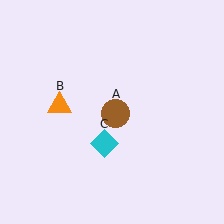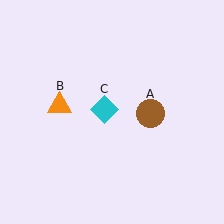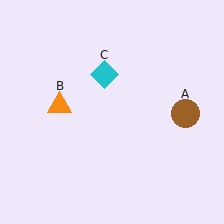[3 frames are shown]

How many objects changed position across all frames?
2 objects changed position: brown circle (object A), cyan diamond (object C).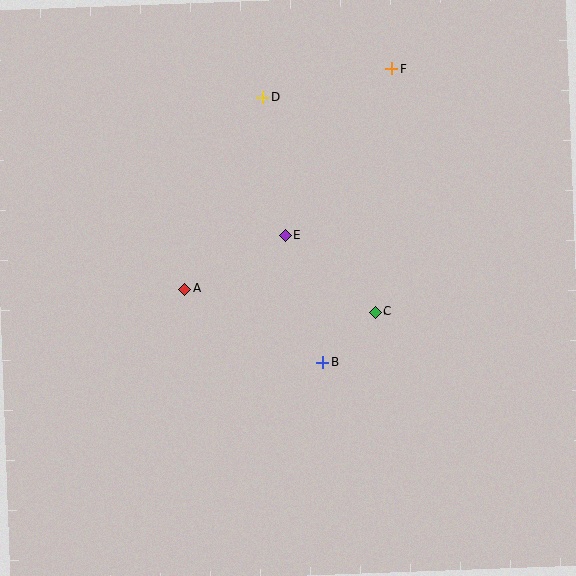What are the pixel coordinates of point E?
Point E is at (285, 235).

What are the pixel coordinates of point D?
Point D is at (263, 97).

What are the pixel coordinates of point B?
Point B is at (322, 362).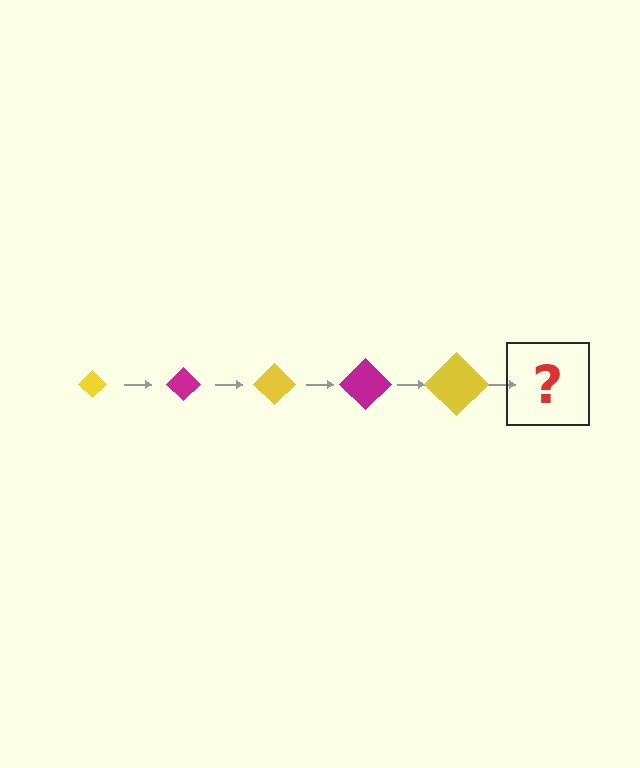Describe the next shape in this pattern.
It should be a magenta diamond, larger than the previous one.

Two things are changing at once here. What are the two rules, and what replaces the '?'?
The two rules are that the diamond grows larger each step and the color cycles through yellow and magenta. The '?' should be a magenta diamond, larger than the previous one.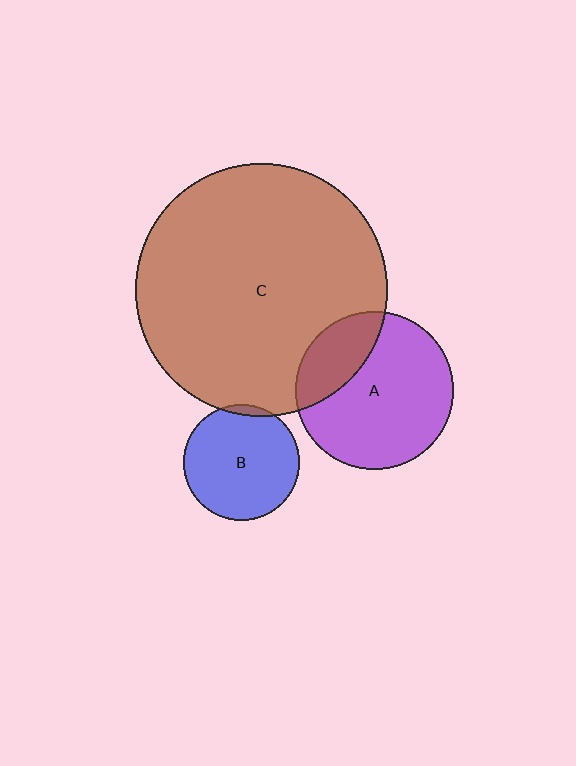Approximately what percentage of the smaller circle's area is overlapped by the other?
Approximately 5%.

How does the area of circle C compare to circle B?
Approximately 4.7 times.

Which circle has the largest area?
Circle C (brown).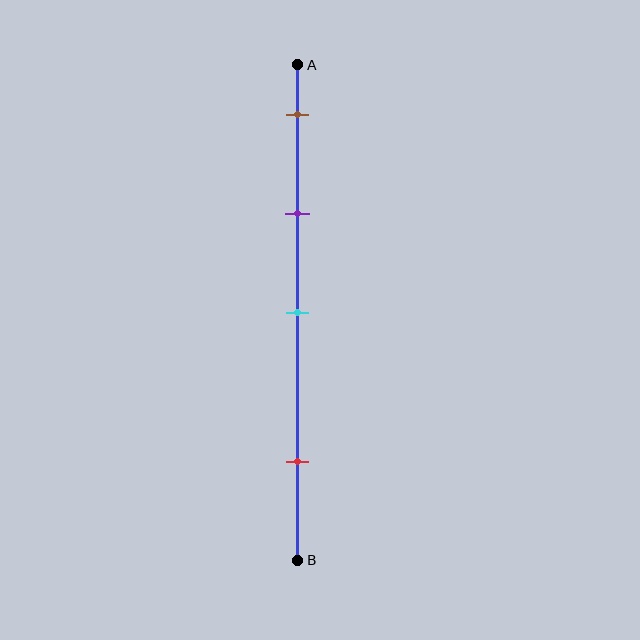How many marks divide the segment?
There are 4 marks dividing the segment.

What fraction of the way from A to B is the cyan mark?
The cyan mark is approximately 50% (0.5) of the way from A to B.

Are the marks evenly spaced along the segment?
No, the marks are not evenly spaced.